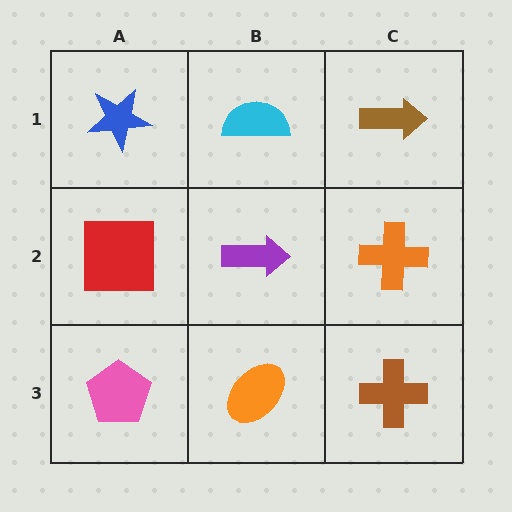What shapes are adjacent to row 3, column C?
An orange cross (row 2, column C), an orange ellipse (row 3, column B).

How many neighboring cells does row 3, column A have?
2.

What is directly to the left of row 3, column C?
An orange ellipse.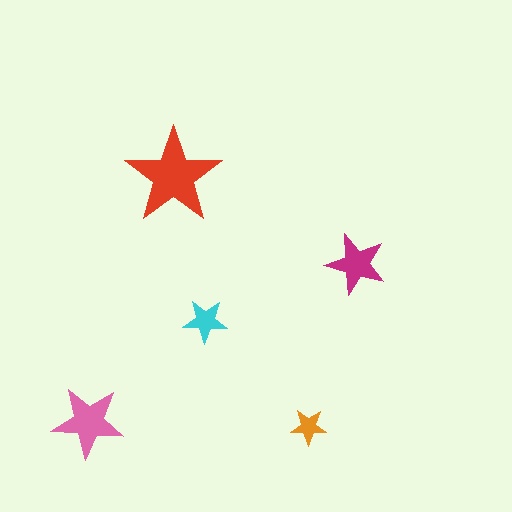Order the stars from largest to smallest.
the red one, the pink one, the magenta one, the cyan one, the orange one.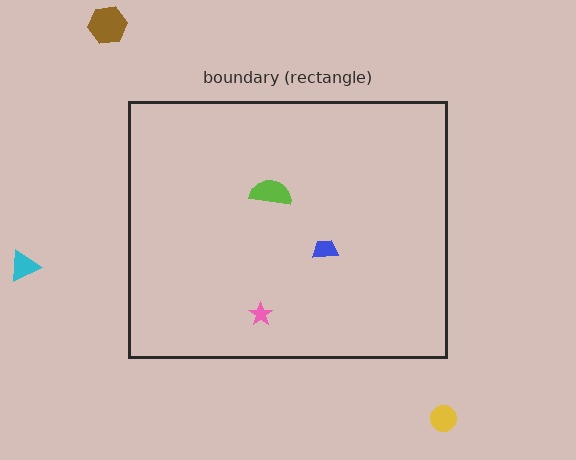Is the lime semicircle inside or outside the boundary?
Inside.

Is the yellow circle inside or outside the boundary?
Outside.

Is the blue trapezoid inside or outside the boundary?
Inside.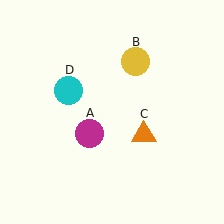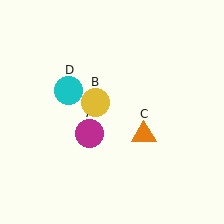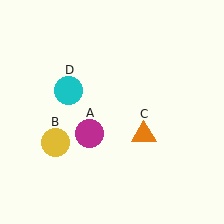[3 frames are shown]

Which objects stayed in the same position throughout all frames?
Magenta circle (object A) and orange triangle (object C) and cyan circle (object D) remained stationary.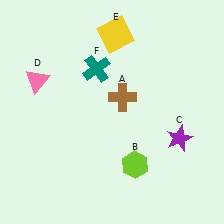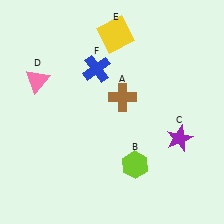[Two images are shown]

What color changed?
The cross (F) changed from teal in Image 1 to blue in Image 2.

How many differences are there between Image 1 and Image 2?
There is 1 difference between the two images.